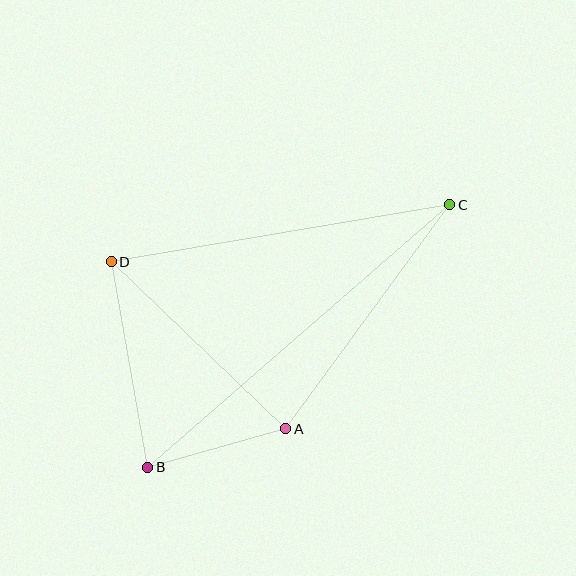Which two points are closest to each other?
Points A and B are closest to each other.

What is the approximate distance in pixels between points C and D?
The distance between C and D is approximately 343 pixels.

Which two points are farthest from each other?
Points B and C are farthest from each other.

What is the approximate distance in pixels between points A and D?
The distance between A and D is approximately 241 pixels.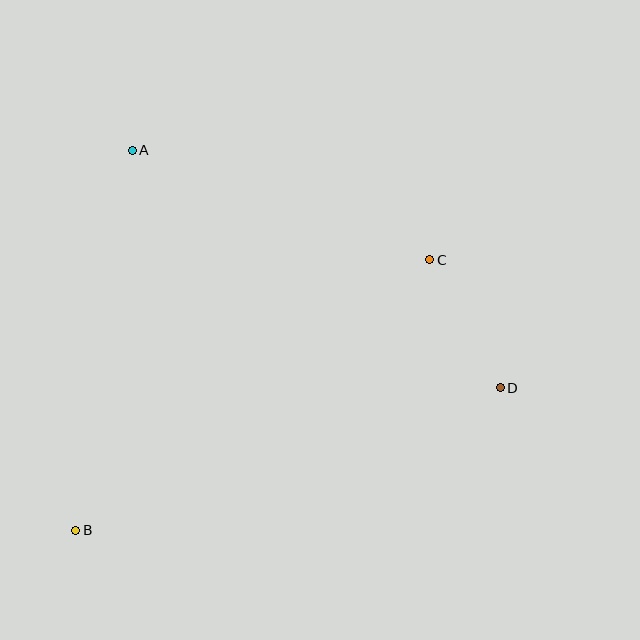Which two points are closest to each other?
Points C and D are closest to each other.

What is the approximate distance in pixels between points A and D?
The distance between A and D is approximately 438 pixels.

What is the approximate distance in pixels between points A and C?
The distance between A and C is approximately 317 pixels.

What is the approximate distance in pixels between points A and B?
The distance between A and B is approximately 384 pixels.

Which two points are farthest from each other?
Points B and D are farthest from each other.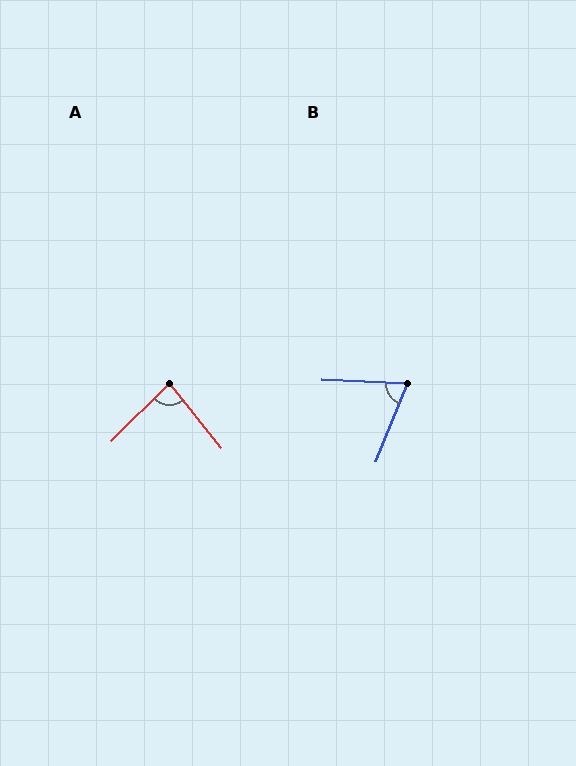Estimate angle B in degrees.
Approximately 70 degrees.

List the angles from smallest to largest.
B (70°), A (84°).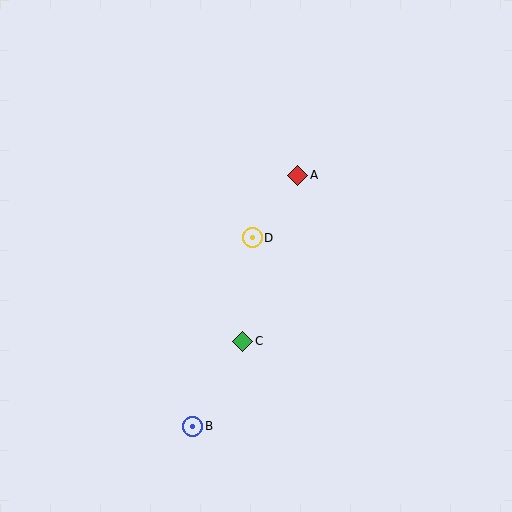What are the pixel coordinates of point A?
Point A is at (298, 175).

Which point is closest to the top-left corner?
Point A is closest to the top-left corner.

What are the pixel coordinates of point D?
Point D is at (252, 238).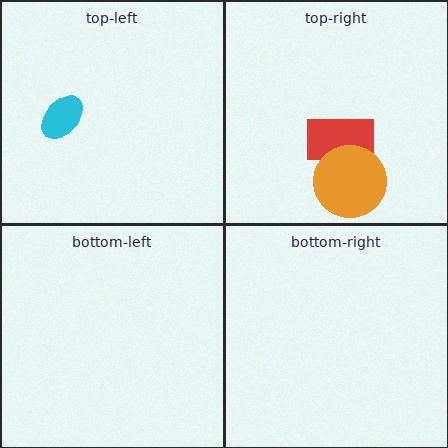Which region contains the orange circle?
The top-right region.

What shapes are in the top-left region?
The cyan ellipse.